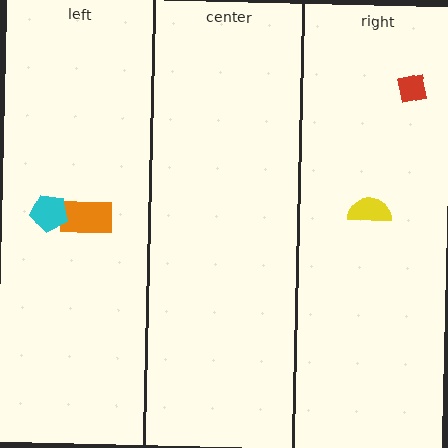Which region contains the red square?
The right region.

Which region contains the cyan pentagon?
The left region.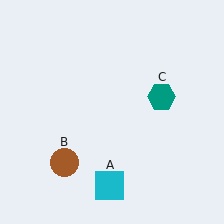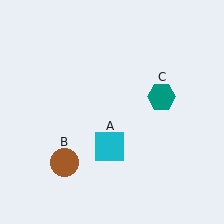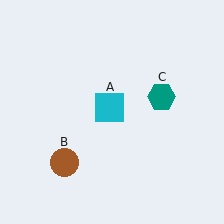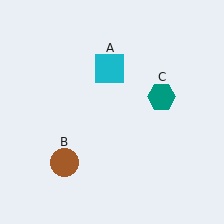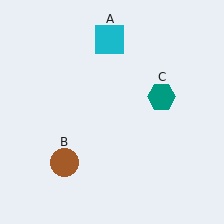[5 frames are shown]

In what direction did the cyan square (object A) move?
The cyan square (object A) moved up.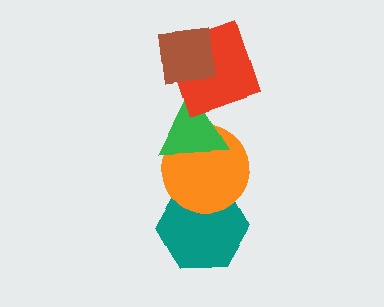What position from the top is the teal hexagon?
The teal hexagon is 5th from the top.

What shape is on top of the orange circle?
The green triangle is on top of the orange circle.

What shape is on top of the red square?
The brown square is on top of the red square.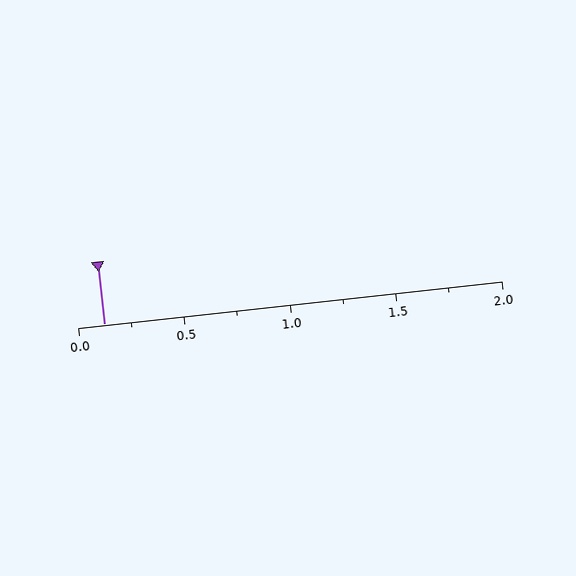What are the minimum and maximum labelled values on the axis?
The axis runs from 0.0 to 2.0.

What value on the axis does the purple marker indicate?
The marker indicates approximately 0.12.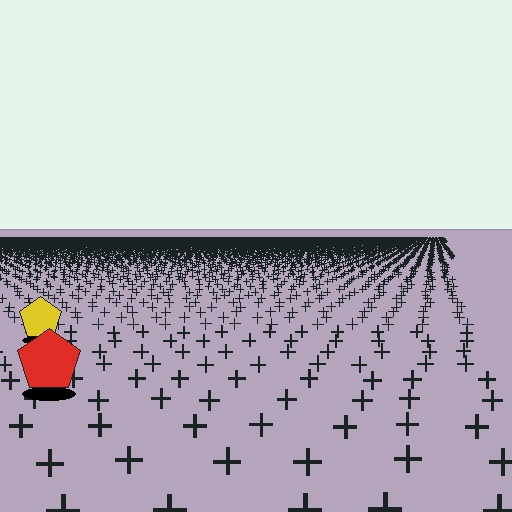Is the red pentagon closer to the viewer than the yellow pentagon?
Yes. The red pentagon is closer — you can tell from the texture gradient: the ground texture is coarser near it.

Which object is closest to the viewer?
The red pentagon is closest. The texture marks near it are larger and more spread out.